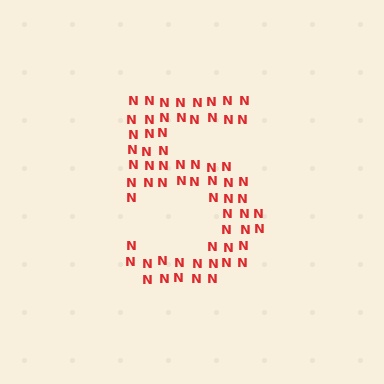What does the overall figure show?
The overall figure shows the digit 5.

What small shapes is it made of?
It is made of small letter N's.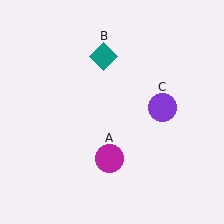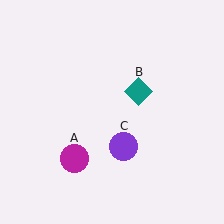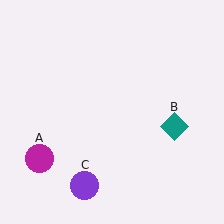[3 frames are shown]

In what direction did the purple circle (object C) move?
The purple circle (object C) moved down and to the left.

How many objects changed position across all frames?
3 objects changed position: magenta circle (object A), teal diamond (object B), purple circle (object C).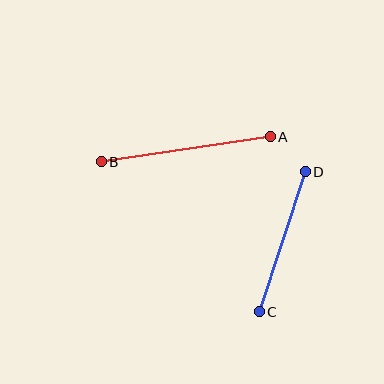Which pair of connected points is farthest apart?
Points A and B are farthest apart.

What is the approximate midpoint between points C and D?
The midpoint is at approximately (282, 242) pixels.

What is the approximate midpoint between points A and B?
The midpoint is at approximately (186, 149) pixels.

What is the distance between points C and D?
The distance is approximately 147 pixels.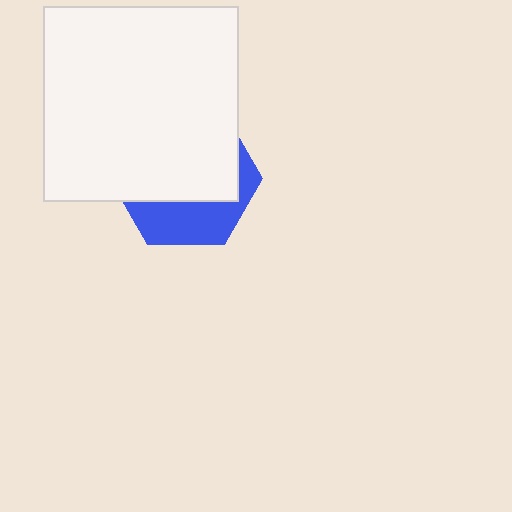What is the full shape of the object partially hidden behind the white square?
The partially hidden object is a blue hexagon.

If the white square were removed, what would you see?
You would see the complete blue hexagon.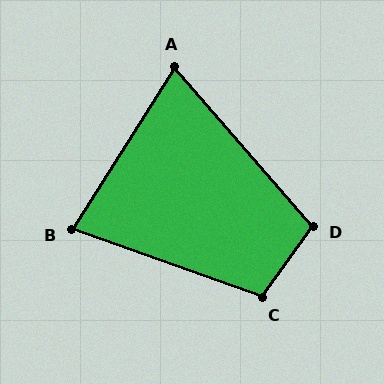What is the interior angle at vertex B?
Approximately 77 degrees (acute).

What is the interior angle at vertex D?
Approximately 103 degrees (obtuse).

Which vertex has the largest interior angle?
C, at approximately 106 degrees.